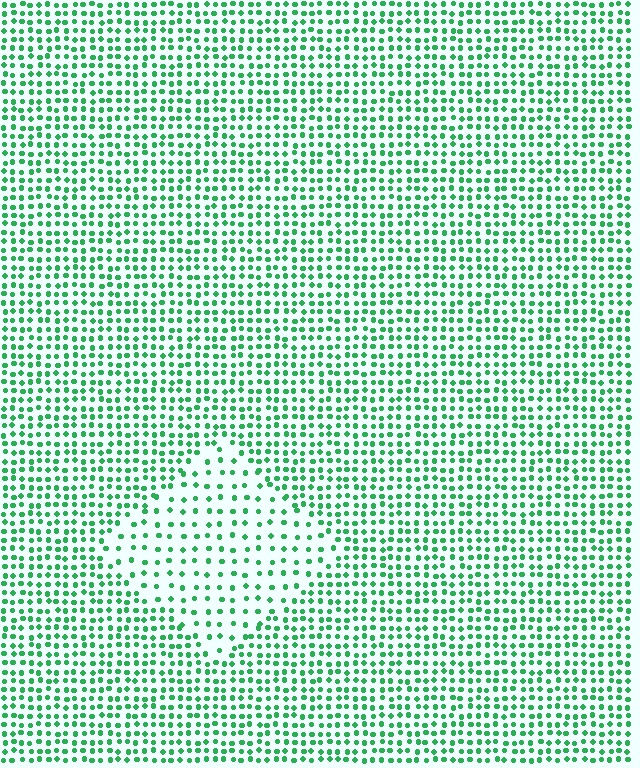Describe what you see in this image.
The image contains small green elements arranged at two different densities. A diamond-shaped region is visible where the elements are less densely packed than the surrounding area.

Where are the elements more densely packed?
The elements are more densely packed outside the diamond boundary.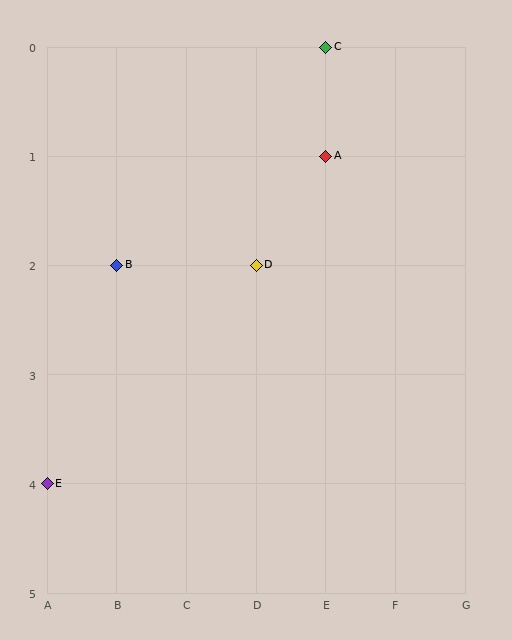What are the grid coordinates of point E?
Point E is at grid coordinates (A, 4).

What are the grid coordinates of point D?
Point D is at grid coordinates (D, 2).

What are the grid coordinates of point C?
Point C is at grid coordinates (E, 0).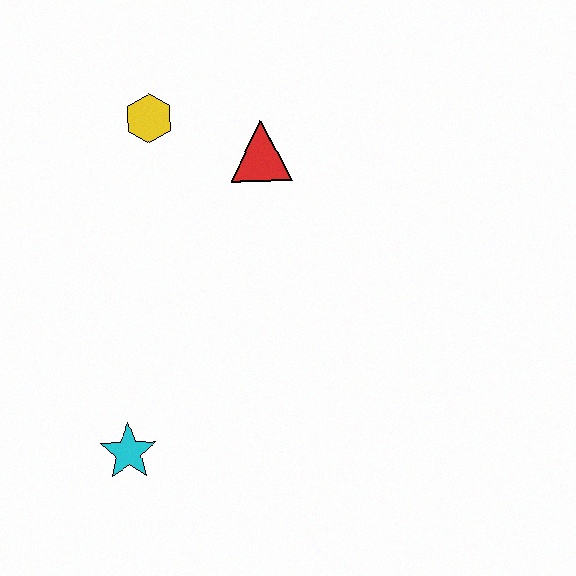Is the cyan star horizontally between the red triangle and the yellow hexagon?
No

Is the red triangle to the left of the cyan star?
No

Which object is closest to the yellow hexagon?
The red triangle is closest to the yellow hexagon.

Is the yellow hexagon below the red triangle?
No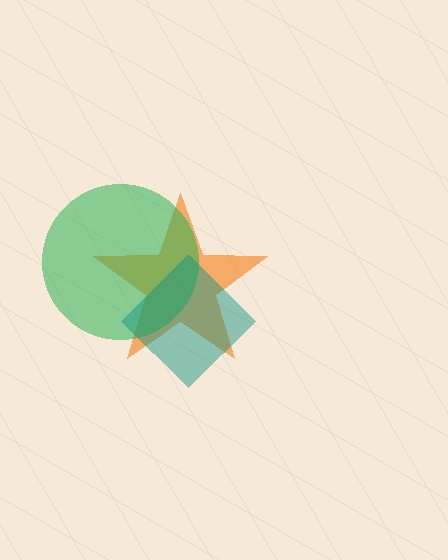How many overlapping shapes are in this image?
There are 3 overlapping shapes in the image.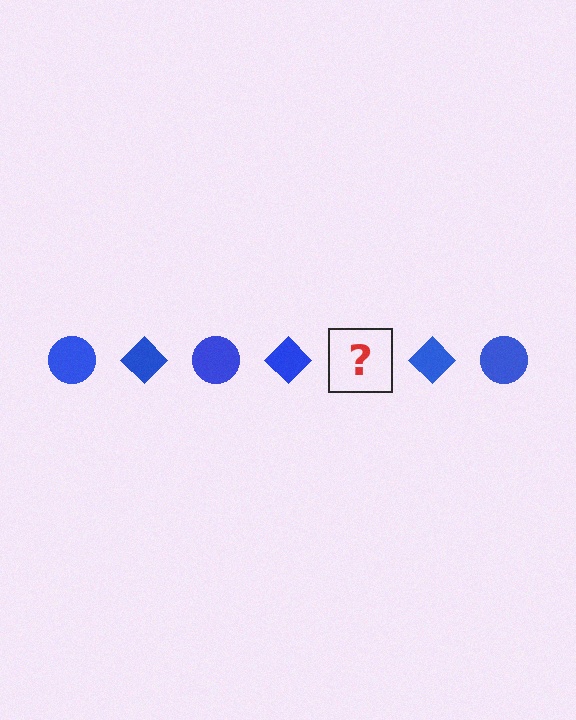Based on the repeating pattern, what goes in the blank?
The blank should be a blue circle.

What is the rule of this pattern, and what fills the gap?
The rule is that the pattern cycles through circle, diamond shapes in blue. The gap should be filled with a blue circle.